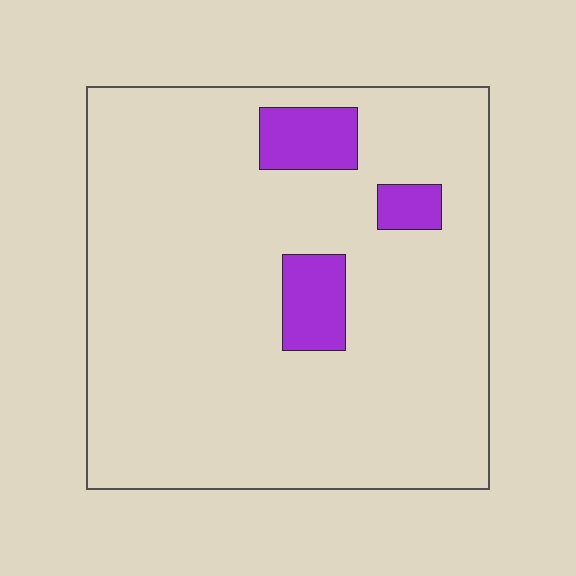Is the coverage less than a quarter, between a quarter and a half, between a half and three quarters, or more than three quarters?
Less than a quarter.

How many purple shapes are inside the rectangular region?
3.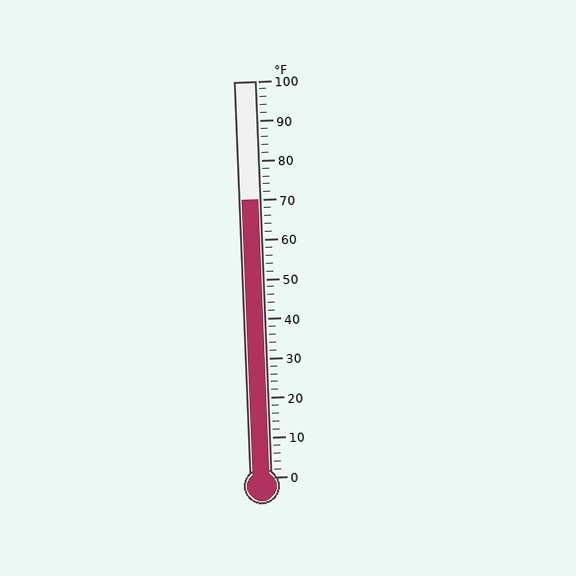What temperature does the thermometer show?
The thermometer shows approximately 70°F.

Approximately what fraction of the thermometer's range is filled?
The thermometer is filled to approximately 70% of its range.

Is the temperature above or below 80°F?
The temperature is below 80°F.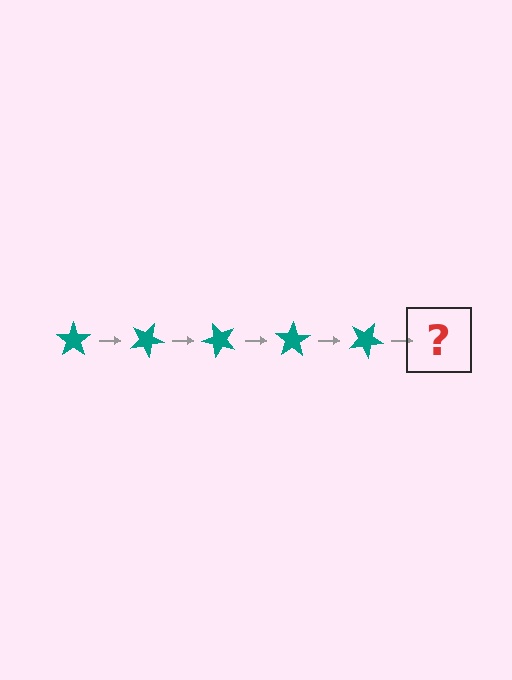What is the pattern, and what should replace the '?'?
The pattern is that the star rotates 25 degrees each step. The '?' should be a teal star rotated 125 degrees.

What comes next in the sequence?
The next element should be a teal star rotated 125 degrees.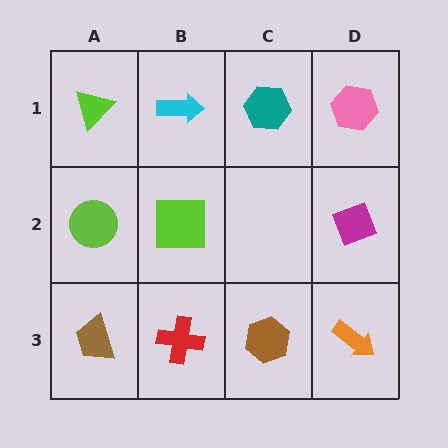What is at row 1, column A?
A lime triangle.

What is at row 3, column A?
A brown trapezoid.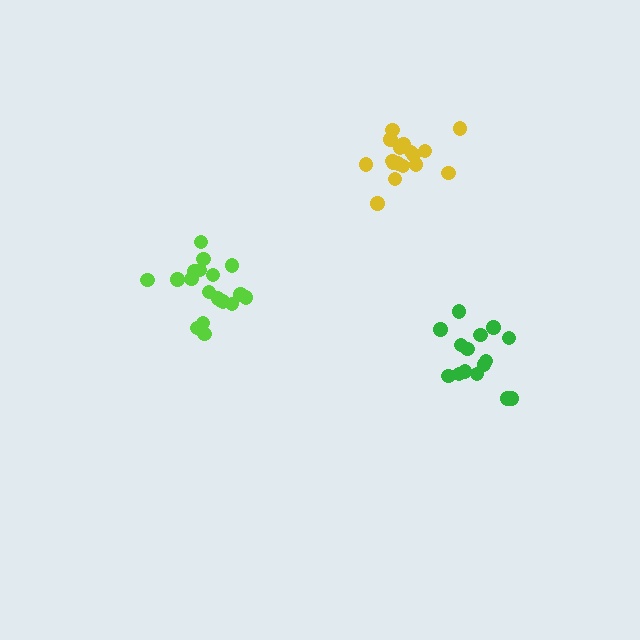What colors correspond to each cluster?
The clusters are colored: lime, yellow, green.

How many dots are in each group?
Group 1: 20 dots, Group 2: 17 dots, Group 3: 15 dots (52 total).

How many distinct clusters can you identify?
There are 3 distinct clusters.